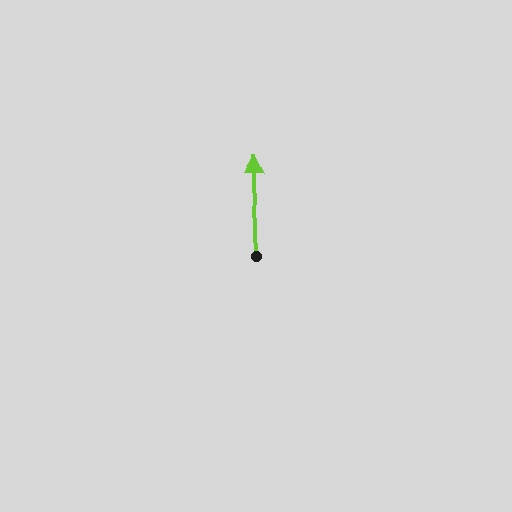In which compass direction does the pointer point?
North.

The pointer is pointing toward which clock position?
Roughly 12 o'clock.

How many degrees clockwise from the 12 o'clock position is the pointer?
Approximately 1 degrees.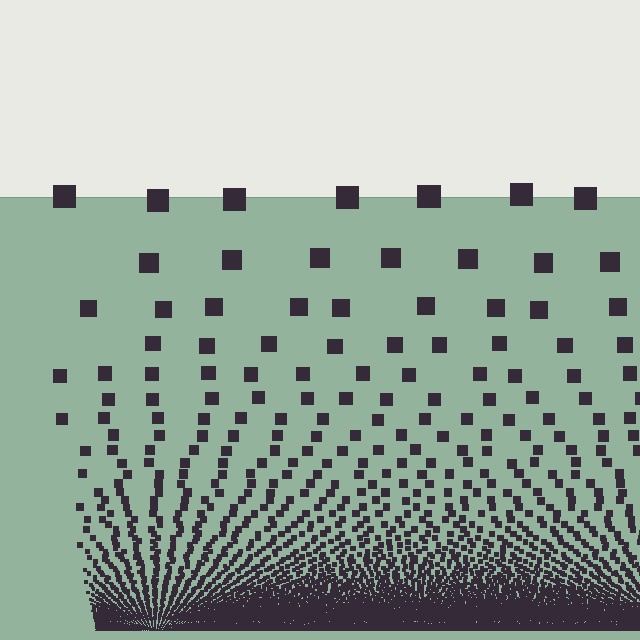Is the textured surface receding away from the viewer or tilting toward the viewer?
The surface appears to tilt toward the viewer. Texture elements get larger and sparser toward the top.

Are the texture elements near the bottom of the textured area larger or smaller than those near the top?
Smaller. The gradient is inverted — elements near the bottom are smaller and denser.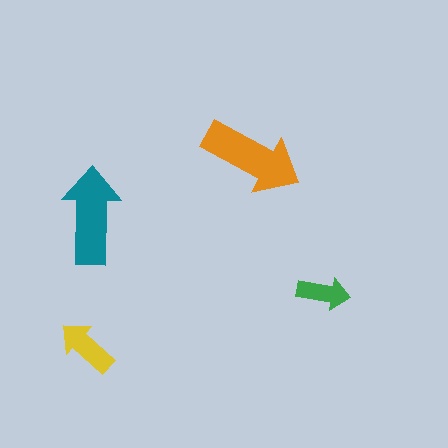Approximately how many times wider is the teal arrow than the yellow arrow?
About 1.5 times wider.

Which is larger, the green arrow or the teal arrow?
The teal one.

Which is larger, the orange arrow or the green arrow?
The orange one.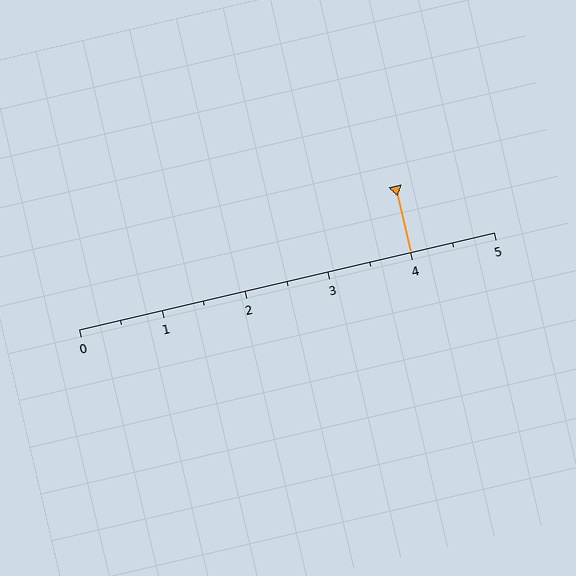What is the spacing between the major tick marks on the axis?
The major ticks are spaced 1 apart.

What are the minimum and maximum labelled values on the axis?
The axis runs from 0 to 5.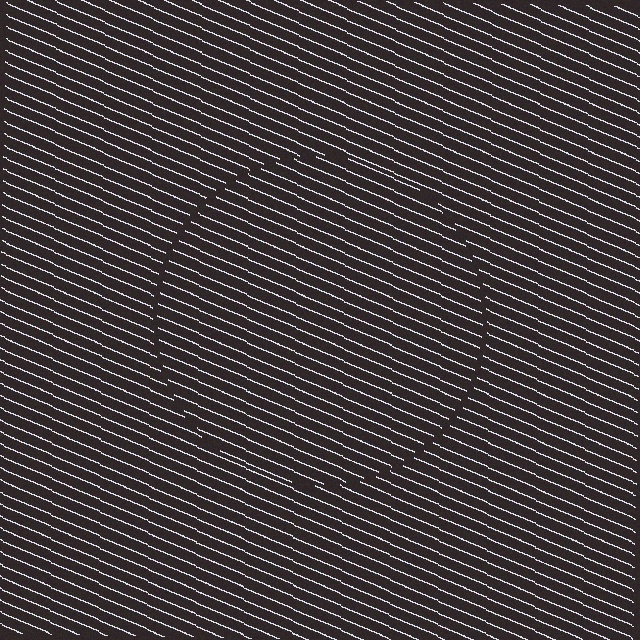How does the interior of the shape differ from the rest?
The interior of the shape contains the same grating, shifted by half a period — the contour is defined by the phase discontinuity where line-ends from the inner and outer gratings abut.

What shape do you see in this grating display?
An illusory circle. The interior of the shape contains the same grating, shifted by half a period — the contour is defined by the phase discontinuity where line-ends from the inner and outer gratings abut.